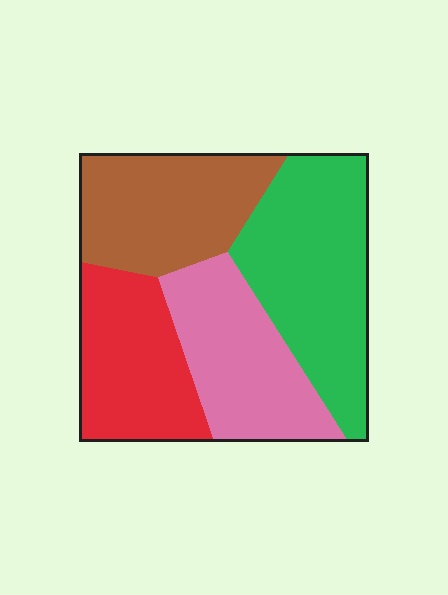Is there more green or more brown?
Green.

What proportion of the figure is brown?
Brown covers 24% of the figure.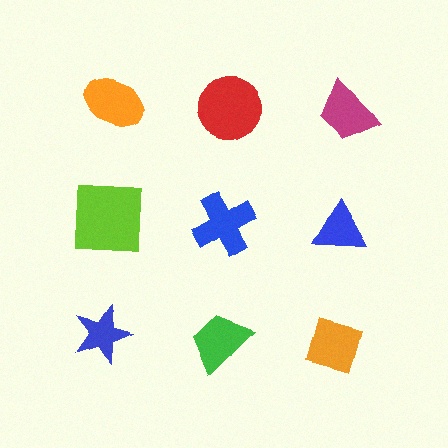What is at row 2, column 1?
A lime square.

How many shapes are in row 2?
3 shapes.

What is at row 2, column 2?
A blue cross.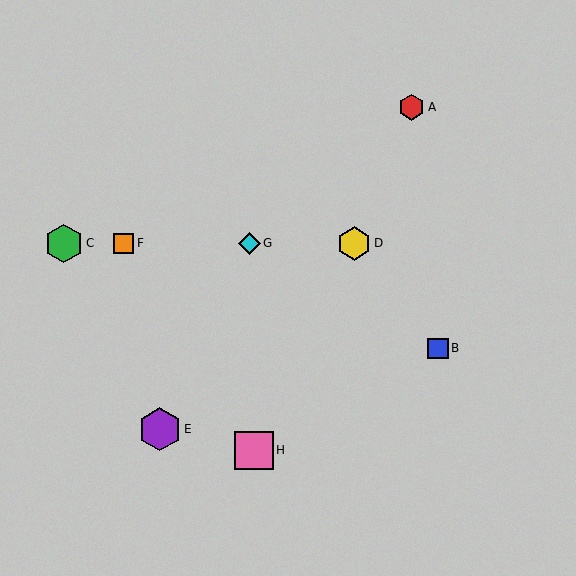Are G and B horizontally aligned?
No, G is at y≈243 and B is at y≈348.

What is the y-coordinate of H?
Object H is at y≈450.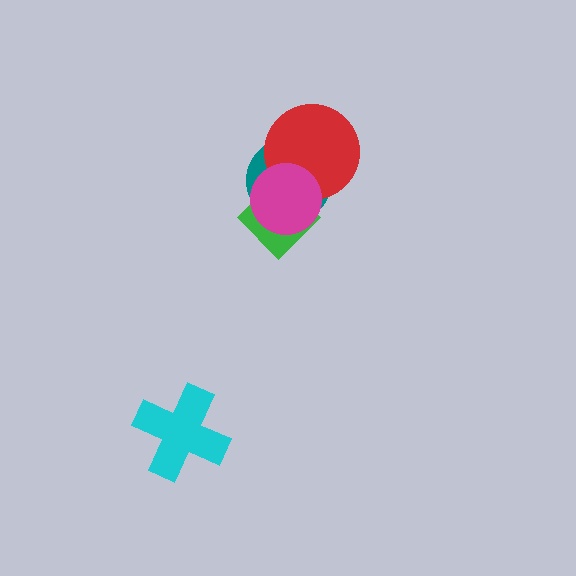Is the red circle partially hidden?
Yes, it is partially covered by another shape.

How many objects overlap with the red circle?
3 objects overlap with the red circle.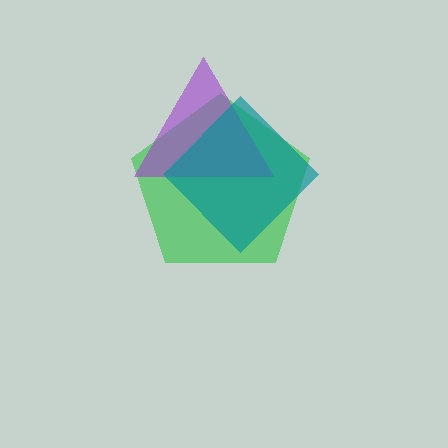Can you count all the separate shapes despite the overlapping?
Yes, there are 3 separate shapes.